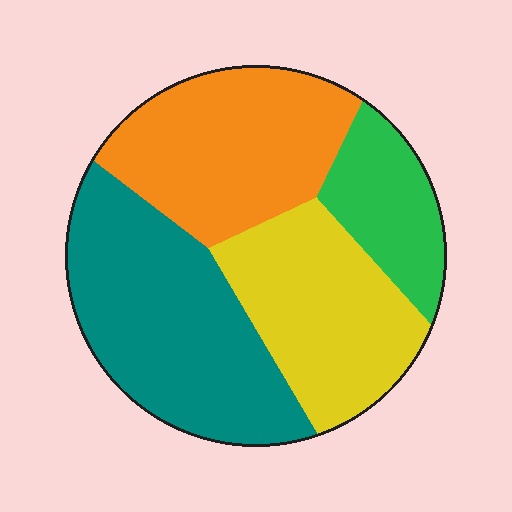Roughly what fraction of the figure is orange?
Orange takes up between a sixth and a third of the figure.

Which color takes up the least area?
Green, at roughly 15%.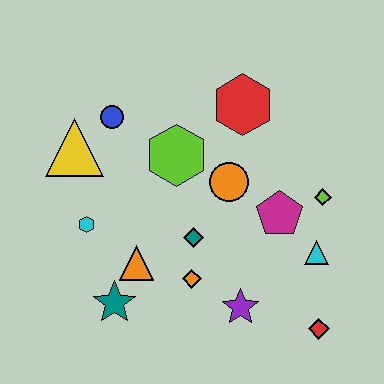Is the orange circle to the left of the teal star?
No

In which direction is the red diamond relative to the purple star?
The red diamond is to the right of the purple star.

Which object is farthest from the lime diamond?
The yellow triangle is farthest from the lime diamond.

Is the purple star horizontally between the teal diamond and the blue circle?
No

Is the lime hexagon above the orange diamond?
Yes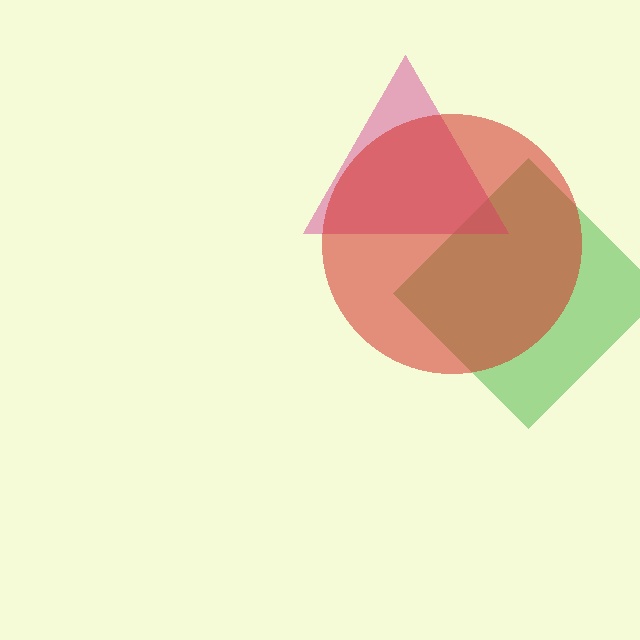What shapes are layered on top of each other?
The layered shapes are: a green diamond, a pink triangle, a red circle.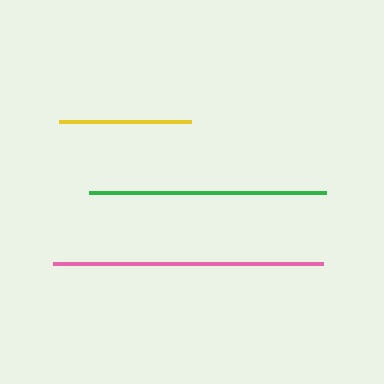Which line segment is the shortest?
The yellow line is the shortest at approximately 132 pixels.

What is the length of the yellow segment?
The yellow segment is approximately 132 pixels long.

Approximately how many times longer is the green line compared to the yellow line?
The green line is approximately 1.8 times the length of the yellow line.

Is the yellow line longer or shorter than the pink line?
The pink line is longer than the yellow line.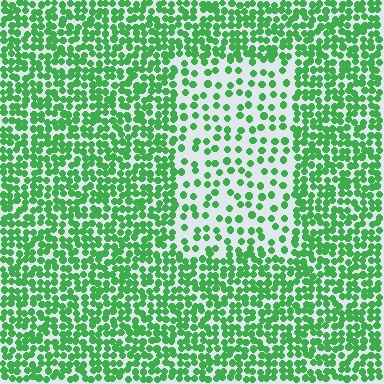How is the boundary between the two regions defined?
The boundary is defined by a change in element density (approximately 2.3x ratio). All elements are the same color, size, and shape.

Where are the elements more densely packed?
The elements are more densely packed outside the rectangle boundary.